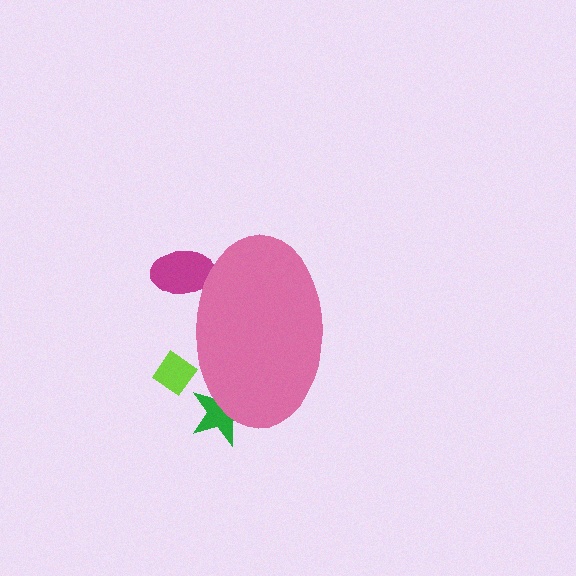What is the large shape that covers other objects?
A pink ellipse.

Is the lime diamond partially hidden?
Yes, the lime diamond is partially hidden behind the pink ellipse.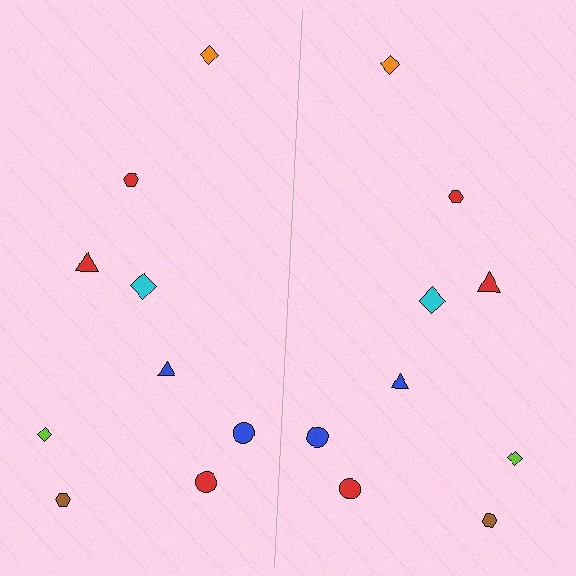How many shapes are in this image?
There are 18 shapes in this image.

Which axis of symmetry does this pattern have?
The pattern has a vertical axis of symmetry running through the center of the image.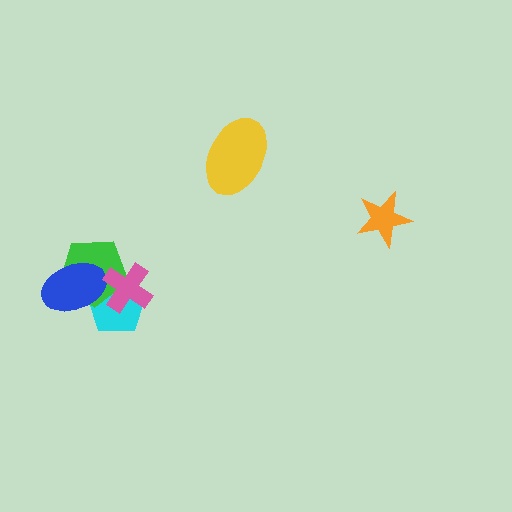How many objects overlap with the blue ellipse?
2 objects overlap with the blue ellipse.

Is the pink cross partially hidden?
No, no other shape covers it.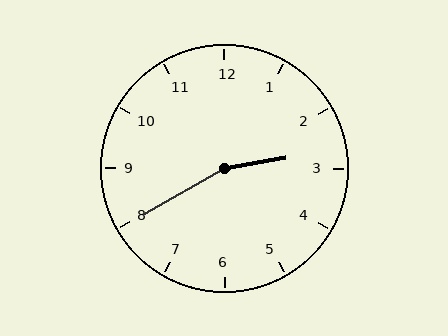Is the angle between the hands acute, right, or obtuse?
It is obtuse.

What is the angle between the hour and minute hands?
Approximately 160 degrees.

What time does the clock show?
2:40.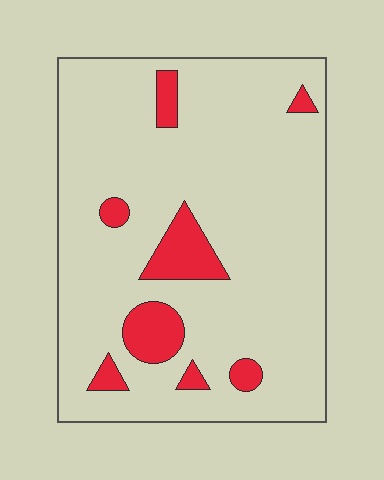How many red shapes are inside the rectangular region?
8.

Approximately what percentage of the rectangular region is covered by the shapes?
Approximately 10%.